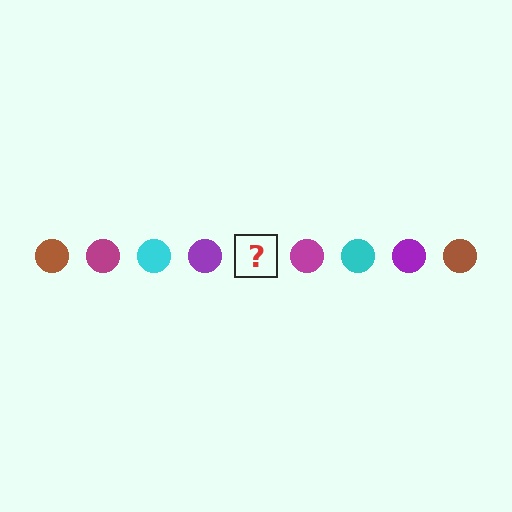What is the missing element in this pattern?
The missing element is a brown circle.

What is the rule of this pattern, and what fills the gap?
The rule is that the pattern cycles through brown, magenta, cyan, purple circles. The gap should be filled with a brown circle.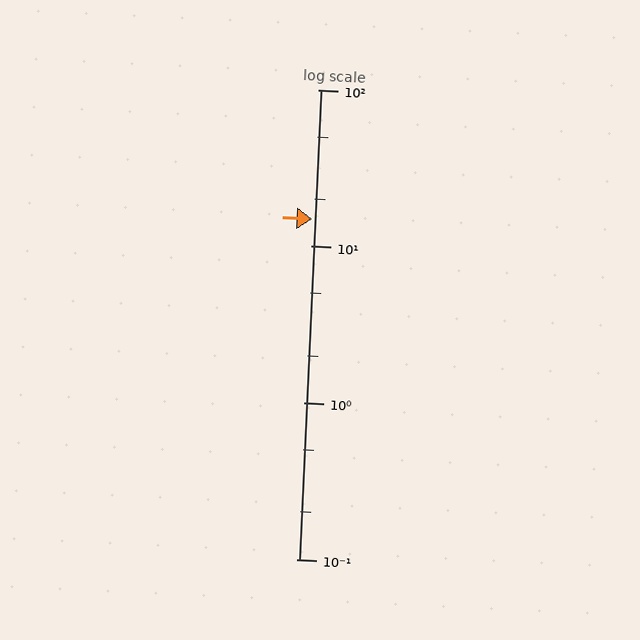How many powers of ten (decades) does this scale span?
The scale spans 3 decades, from 0.1 to 100.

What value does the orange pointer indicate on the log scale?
The pointer indicates approximately 15.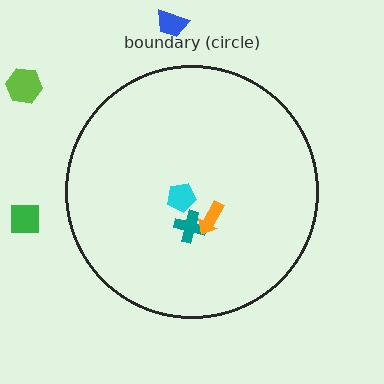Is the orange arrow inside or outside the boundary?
Inside.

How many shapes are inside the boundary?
3 inside, 3 outside.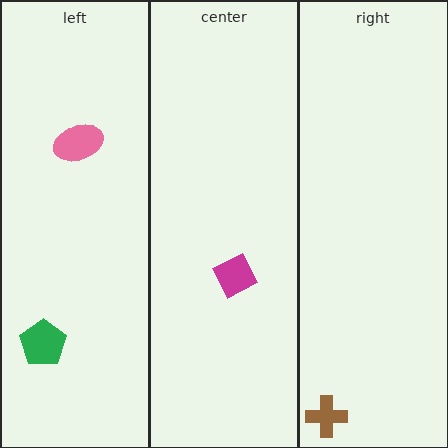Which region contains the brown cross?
The right region.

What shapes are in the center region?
The magenta square.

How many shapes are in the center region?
1.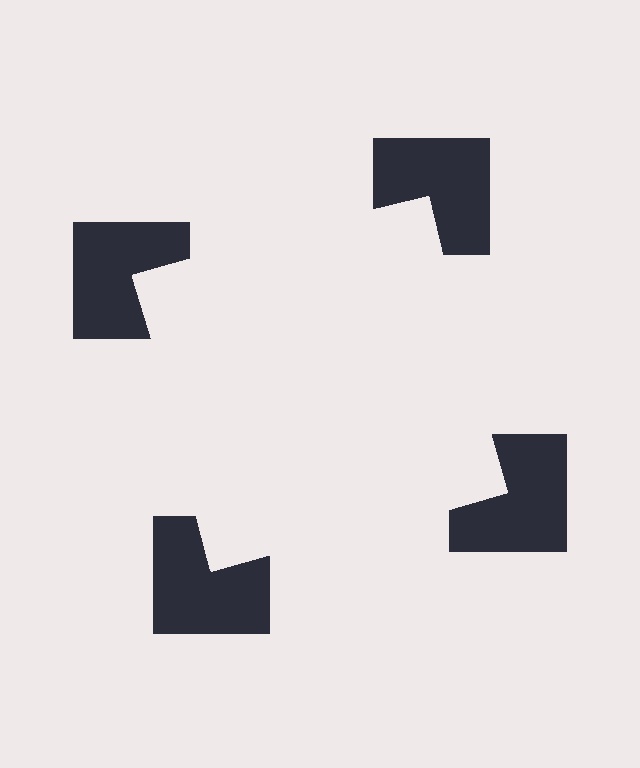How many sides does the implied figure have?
4 sides.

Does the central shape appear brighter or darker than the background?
It typically appears slightly brighter than the background, even though no actual brightness change is drawn.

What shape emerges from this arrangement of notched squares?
An illusory square — its edges are inferred from the aligned wedge cuts in the notched squares, not physically drawn.